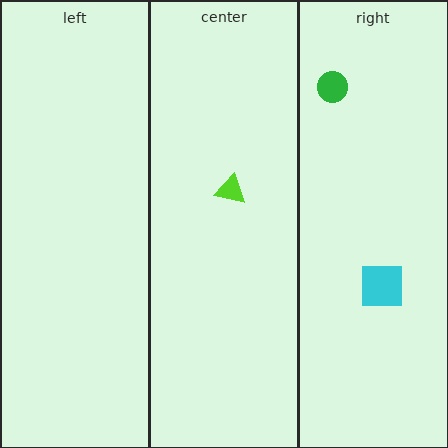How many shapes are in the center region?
1.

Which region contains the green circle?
The right region.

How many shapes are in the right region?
2.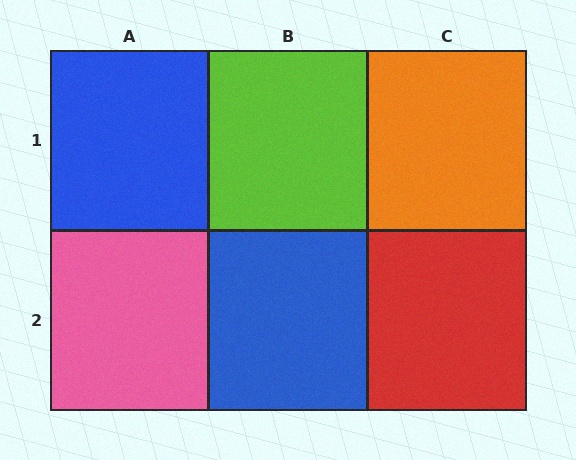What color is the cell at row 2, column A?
Pink.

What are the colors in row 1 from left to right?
Blue, lime, orange.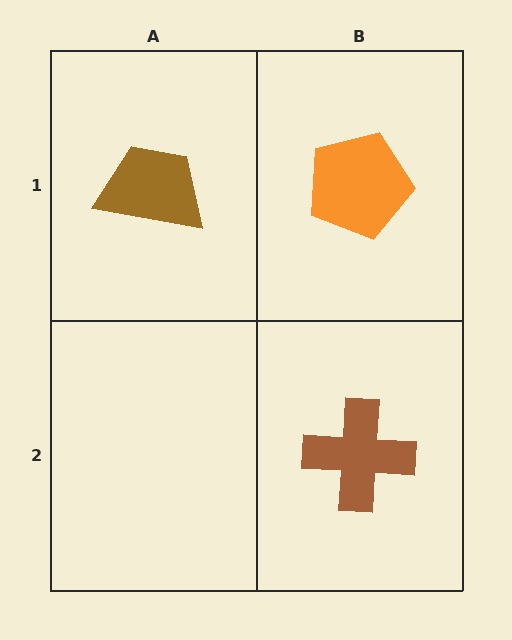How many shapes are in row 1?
2 shapes.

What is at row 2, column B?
A brown cross.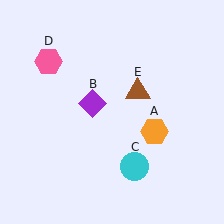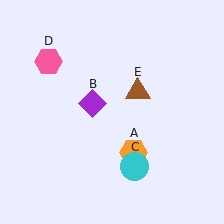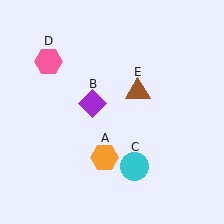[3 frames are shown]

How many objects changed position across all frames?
1 object changed position: orange hexagon (object A).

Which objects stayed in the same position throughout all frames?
Purple diamond (object B) and cyan circle (object C) and pink hexagon (object D) and brown triangle (object E) remained stationary.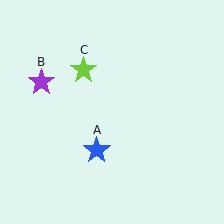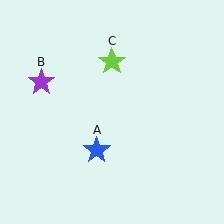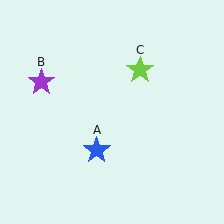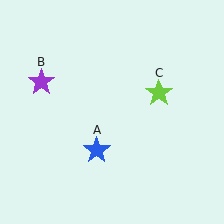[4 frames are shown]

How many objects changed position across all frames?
1 object changed position: lime star (object C).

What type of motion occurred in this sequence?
The lime star (object C) rotated clockwise around the center of the scene.